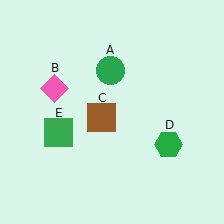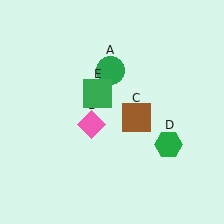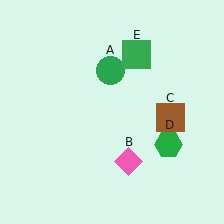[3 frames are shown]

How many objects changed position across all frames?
3 objects changed position: pink diamond (object B), brown square (object C), green square (object E).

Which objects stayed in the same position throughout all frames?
Green circle (object A) and green hexagon (object D) remained stationary.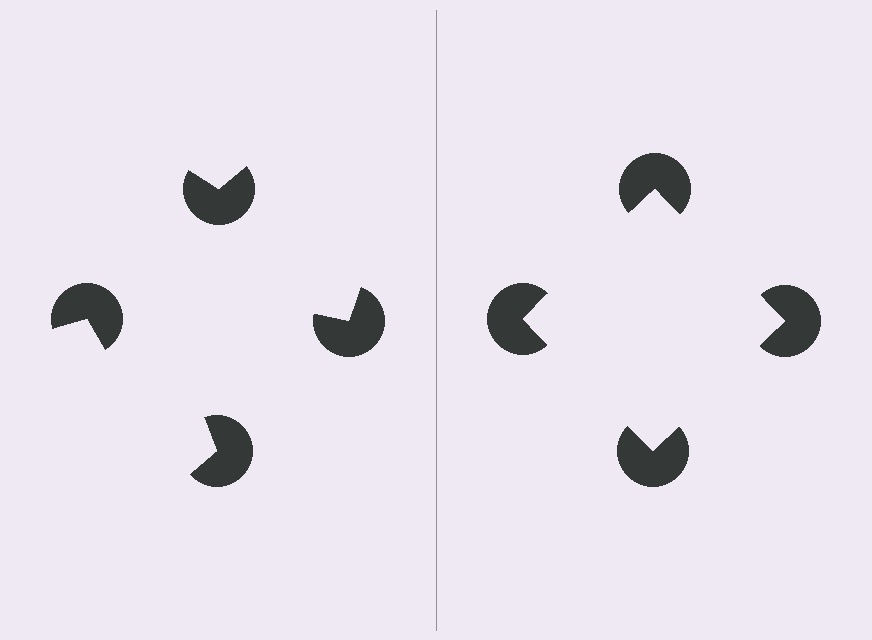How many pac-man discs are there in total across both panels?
8 — 4 on each side.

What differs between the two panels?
The pac-man discs are positioned identically on both sides; only the wedge orientations differ. On the right they align to a square; on the left they are misaligned.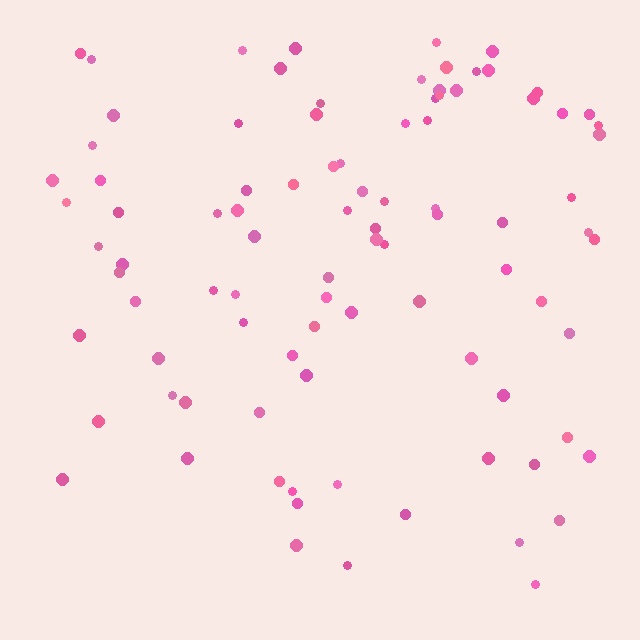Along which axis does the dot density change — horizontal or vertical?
Vertical.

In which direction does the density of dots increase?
From bottom to top, with the top side densest.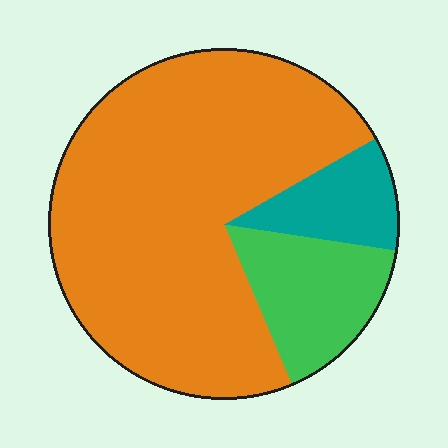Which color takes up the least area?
Teal, at roughly 10%.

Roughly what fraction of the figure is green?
Green covers around 15% of the figure.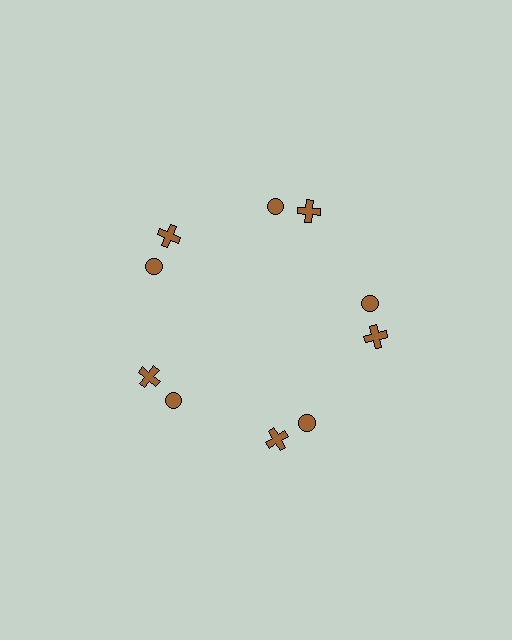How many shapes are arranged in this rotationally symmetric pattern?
There are 10 shapes, arranged in 5 groups of 2.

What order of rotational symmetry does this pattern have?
This pattern has 5-fold rotational symmetry.